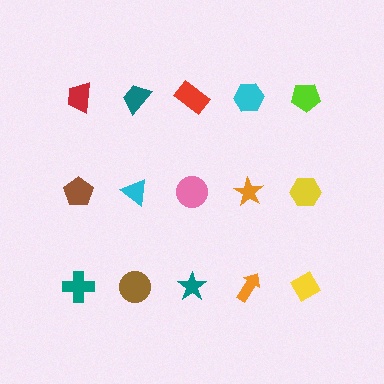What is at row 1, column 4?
A cyan hexagon.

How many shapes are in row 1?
5 shapes.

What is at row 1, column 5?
A lime pentagon.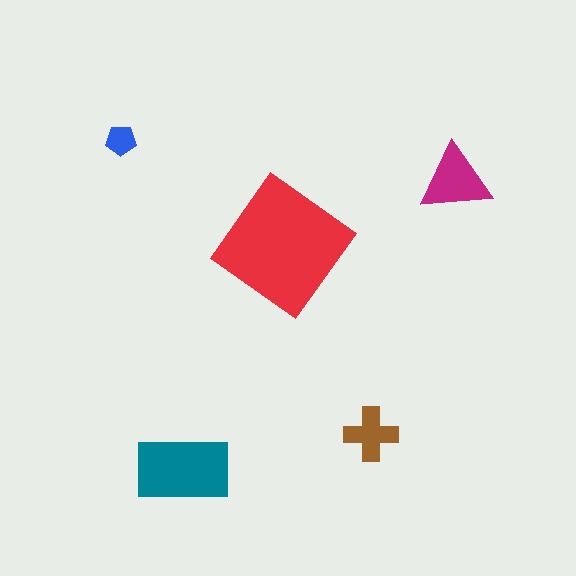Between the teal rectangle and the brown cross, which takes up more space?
The teal rectangle.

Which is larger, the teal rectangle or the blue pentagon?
The teal rectangle.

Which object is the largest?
The red diamond.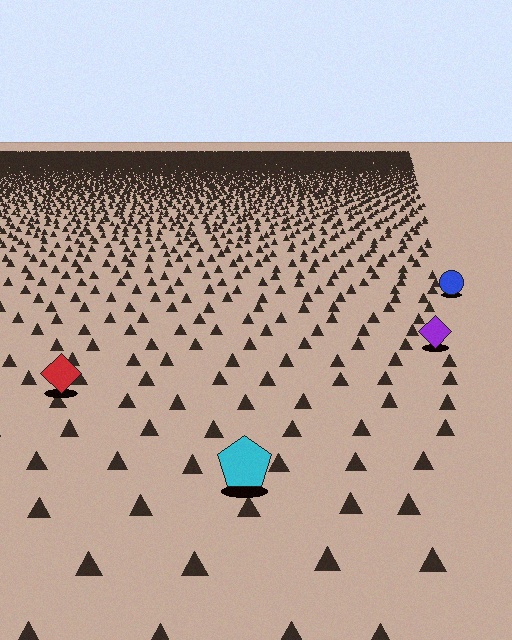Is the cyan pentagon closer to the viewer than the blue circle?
Yes. The cyan pentagon is closer — you can tell from the texture gradient: the ground texture is coarser near it.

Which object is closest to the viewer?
The cyan pentagon is closest. The texture marks near it are larger and more spread out.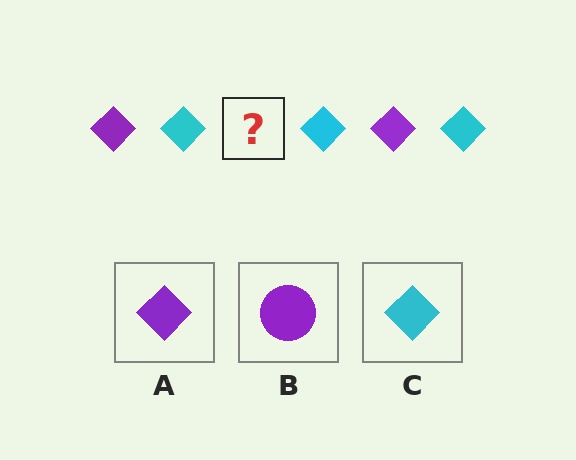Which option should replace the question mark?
Option A.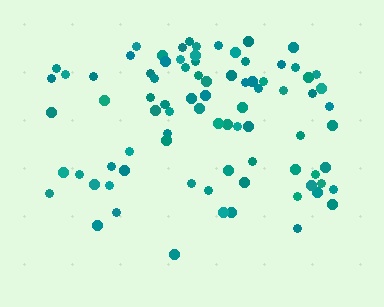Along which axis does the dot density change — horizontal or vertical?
Vertical.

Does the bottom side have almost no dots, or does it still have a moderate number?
Still a moderate number, just noticeably fewer than the top.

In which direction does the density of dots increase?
From bottom to top, with the top side densest.